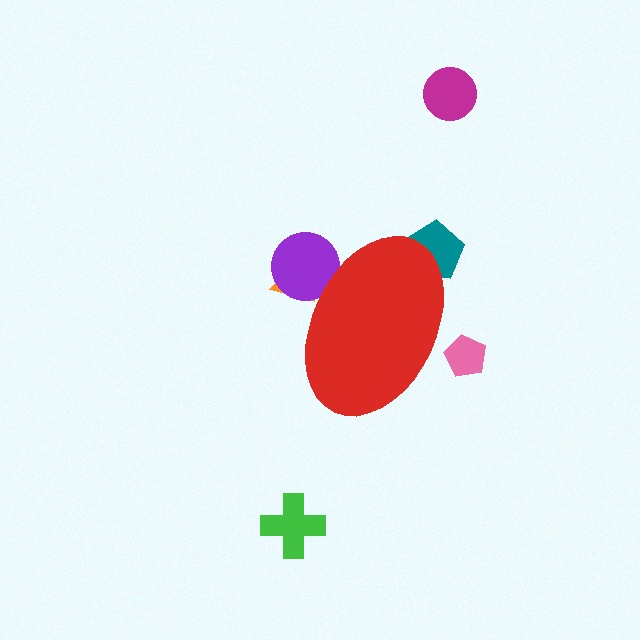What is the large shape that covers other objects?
A red ellipse.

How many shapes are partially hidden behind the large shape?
4 shapes are partially hidden.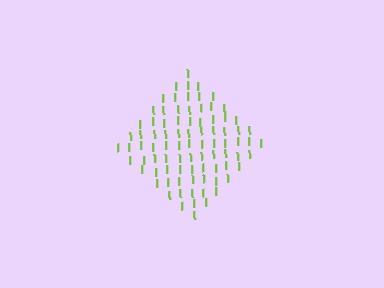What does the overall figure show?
The overall figure shows a diamond.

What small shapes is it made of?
It is made of small letter I's.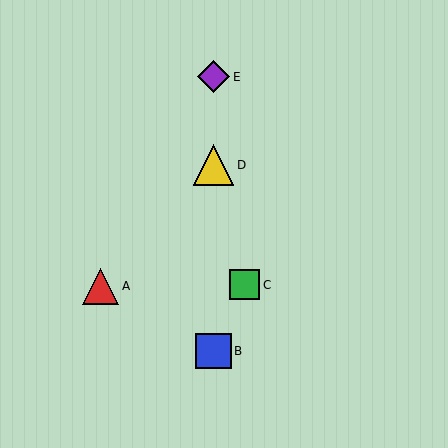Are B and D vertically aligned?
Yes, both are at x≈214.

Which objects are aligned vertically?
Objects B, D, E are aligned vertically.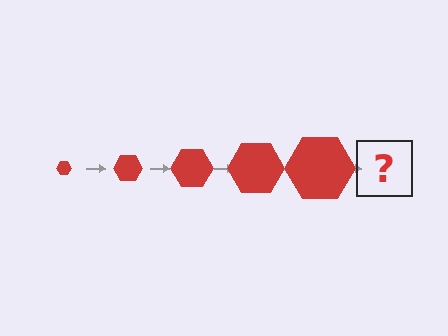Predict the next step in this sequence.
The next step is a red hexagon, larger than the previous one.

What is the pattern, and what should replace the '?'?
The pattern is that the hexagon gets progressively larger each step. The '?' should be a red hexagon, larger than the previous one.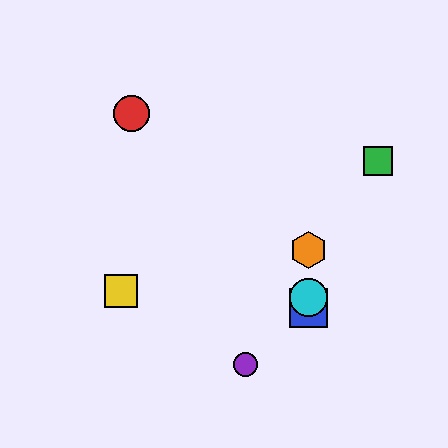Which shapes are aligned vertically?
The blue square, the orange hexagon, the cyan circle are aligned vertically.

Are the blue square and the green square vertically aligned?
No, the blue square is at x≈309 and the green square is at x≈378.